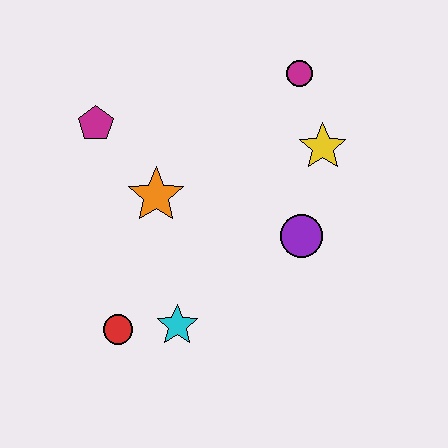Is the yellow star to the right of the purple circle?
Yes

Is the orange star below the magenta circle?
Yes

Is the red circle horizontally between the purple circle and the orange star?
No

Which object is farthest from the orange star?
The magenta circle is farthest from the orange star.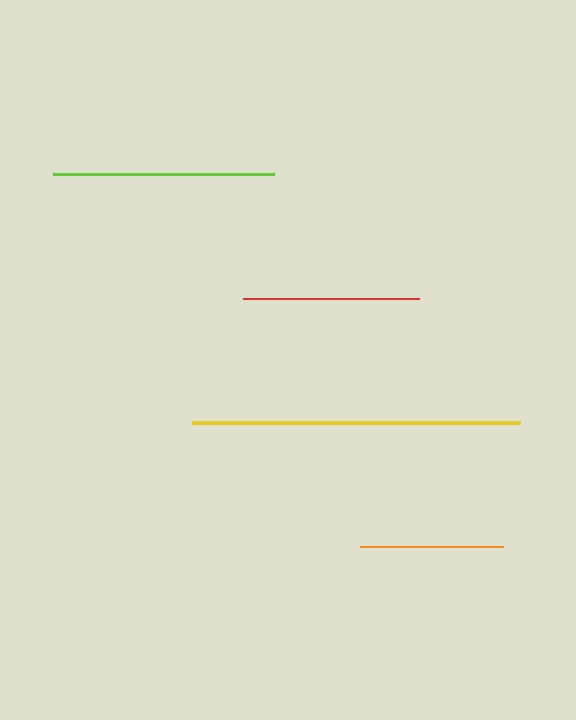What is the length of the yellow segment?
The yellow segment is approximately 327 pixels long.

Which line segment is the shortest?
The orange line is the shortest at approximately 143 pixels.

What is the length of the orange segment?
The orange segment is approximately 143 pixels long.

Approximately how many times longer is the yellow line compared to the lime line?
The yellow line is approximately 1.5 times the length of the lime line.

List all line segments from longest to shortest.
From longest to shortest: yellow, lime, red, orange.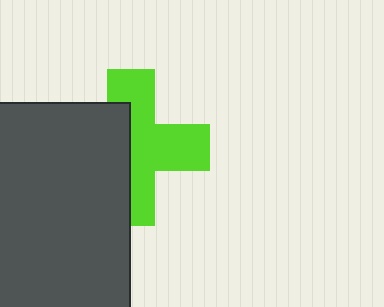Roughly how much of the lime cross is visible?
About half of it is visible (roughly 56%).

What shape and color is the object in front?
The object in front is a dark gray rectangle.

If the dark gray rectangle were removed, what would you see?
You would see the complete lime cross.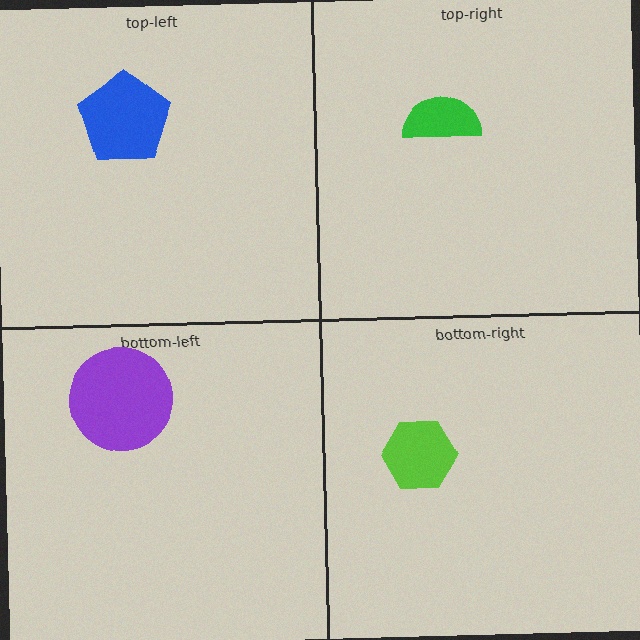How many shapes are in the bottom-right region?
1.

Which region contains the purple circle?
The bottom-left region.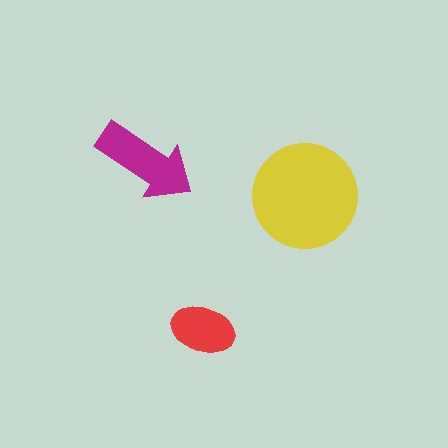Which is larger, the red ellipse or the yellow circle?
The yellow circle.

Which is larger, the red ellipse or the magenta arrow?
The magenta arrow.